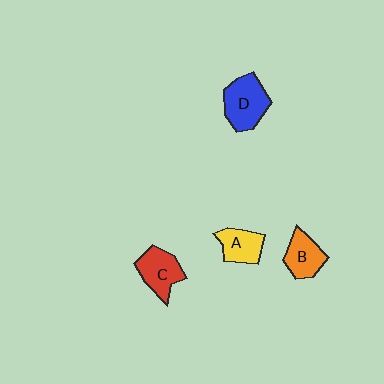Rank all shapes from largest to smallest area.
From largest to smallest: D (blue), C (red), B (orange), A (yellow).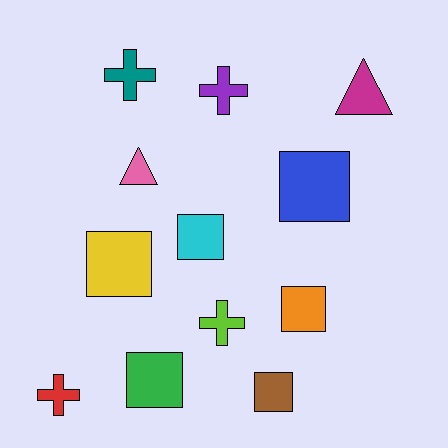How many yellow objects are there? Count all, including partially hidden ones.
There is 1 yellow object.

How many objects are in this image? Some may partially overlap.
There are 12 objects.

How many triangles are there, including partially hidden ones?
There are 2 triangles.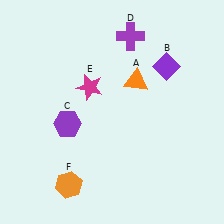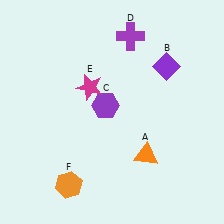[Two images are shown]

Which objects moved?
The objects that moved are: the orange triangle (A), the purple hexagon (C).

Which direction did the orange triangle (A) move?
The orange triangle (A) moved down.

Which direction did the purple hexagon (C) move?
The purple hexagon (C) moved right.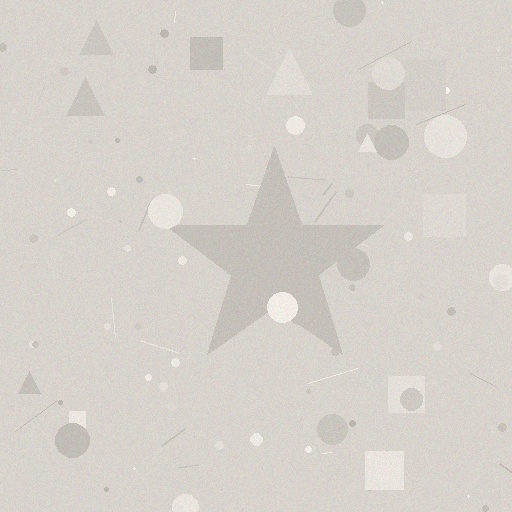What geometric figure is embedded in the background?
A star is embedded in the background.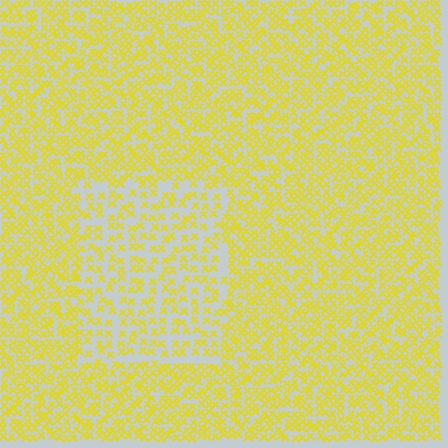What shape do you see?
I see a rectangle.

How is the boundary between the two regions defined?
The boundary is defined by a change in element density (approximately 1.8x ratio). All elements are the same color, size, and shape.